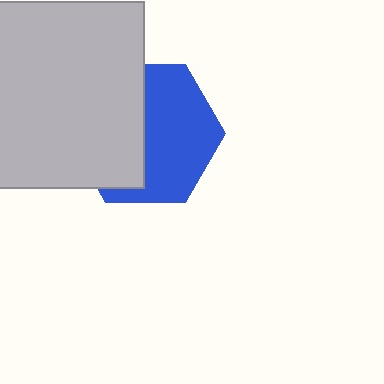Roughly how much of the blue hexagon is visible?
About half of it is visible (roughly 54%).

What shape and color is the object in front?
The object in front is a light gray square.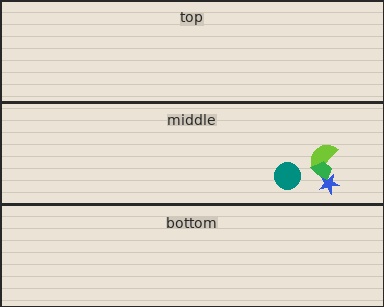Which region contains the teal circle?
The middle region.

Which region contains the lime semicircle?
The middle region.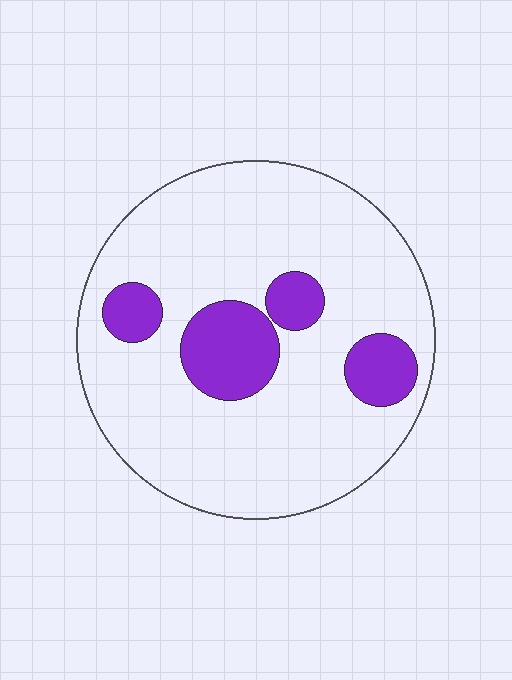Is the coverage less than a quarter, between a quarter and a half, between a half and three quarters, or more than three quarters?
Less than a quarter.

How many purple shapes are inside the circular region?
4.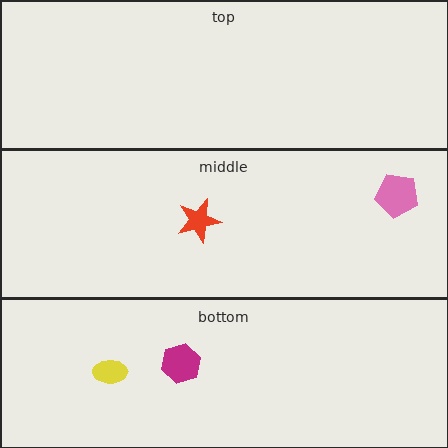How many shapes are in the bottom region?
2.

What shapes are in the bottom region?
The magenta hexagon, the yellow ellipse.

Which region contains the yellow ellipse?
The bottom region.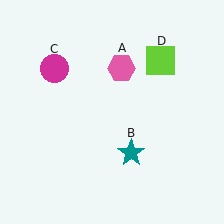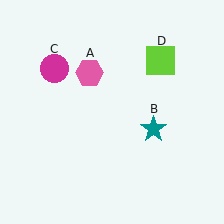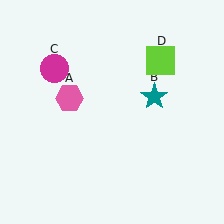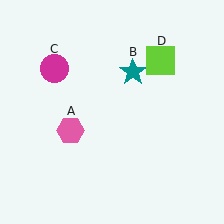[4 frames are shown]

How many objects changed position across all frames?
2 objects changed position: pink hexagon (object A), teal star (object B).